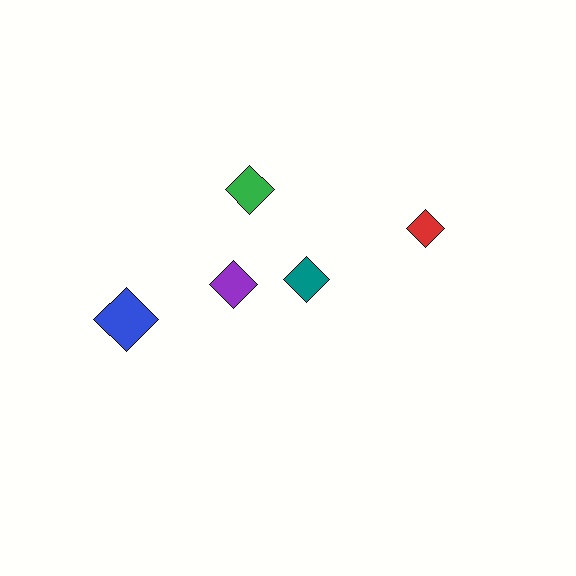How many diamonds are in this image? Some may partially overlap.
There are 5 diamonds.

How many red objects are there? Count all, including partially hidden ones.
There is 1 red object.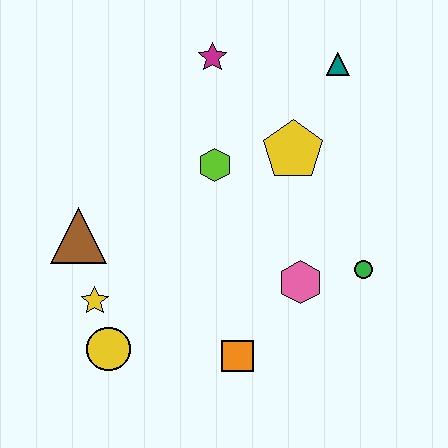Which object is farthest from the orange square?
The teal triangle is farthest from the orange square.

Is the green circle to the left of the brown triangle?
No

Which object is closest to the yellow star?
The yellow circle is closest to the yellow star.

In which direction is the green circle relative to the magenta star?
The green circle is below the magenta star.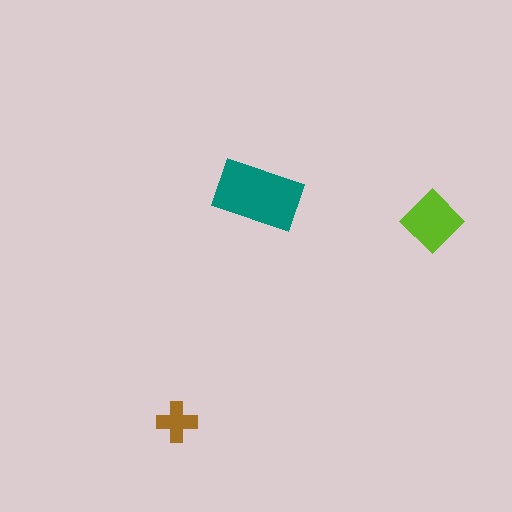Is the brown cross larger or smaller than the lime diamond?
Smaller.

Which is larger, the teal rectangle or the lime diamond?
The teal rectangle.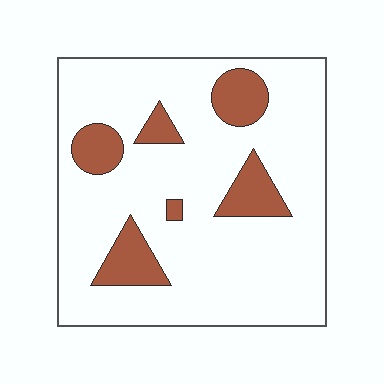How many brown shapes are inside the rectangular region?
6.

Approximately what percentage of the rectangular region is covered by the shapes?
Approximately 15%.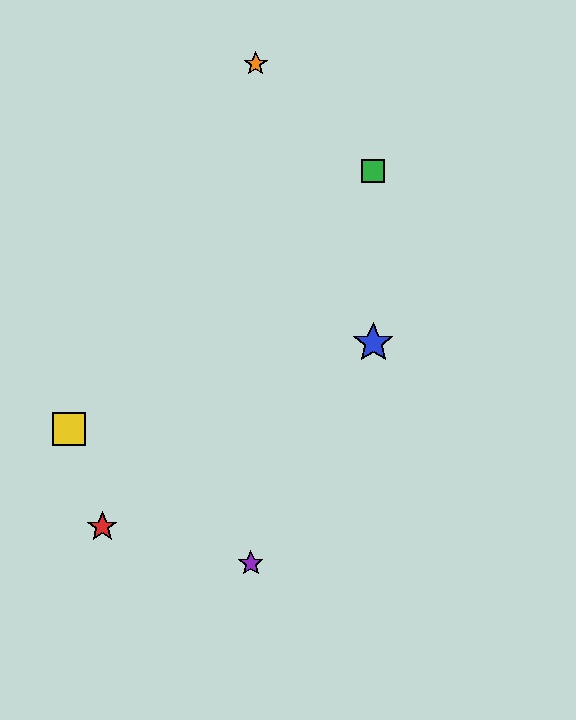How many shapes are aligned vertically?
2 shapes (the blue star, the green square) are aligned vertically.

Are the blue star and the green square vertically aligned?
Yes, both are at x≈373.